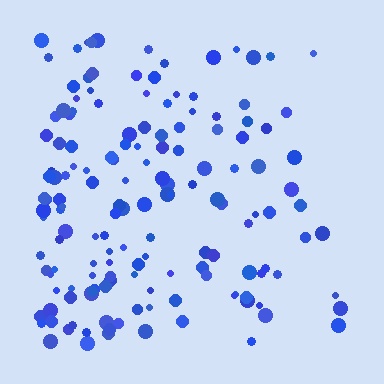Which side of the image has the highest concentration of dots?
The left.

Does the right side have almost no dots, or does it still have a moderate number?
Still a moderate number, just noticeably fewer than the left.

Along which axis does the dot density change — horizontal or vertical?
Horizontal.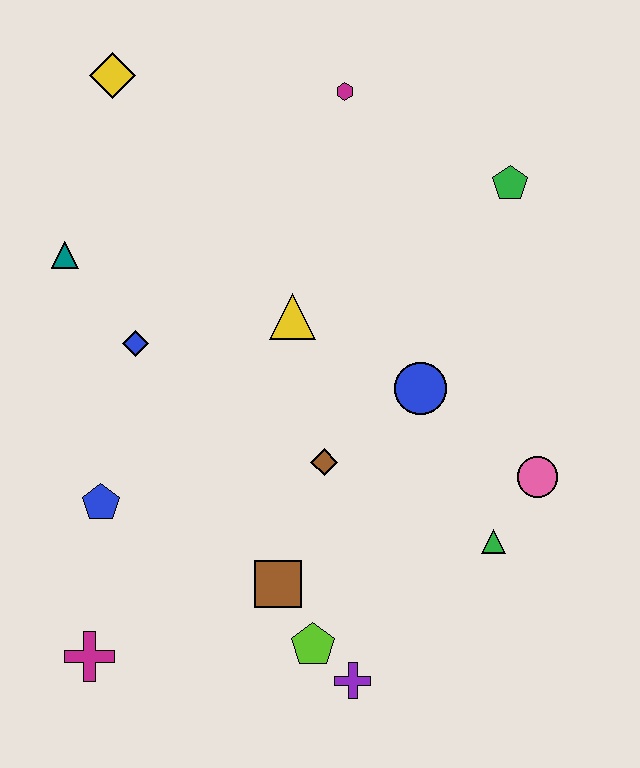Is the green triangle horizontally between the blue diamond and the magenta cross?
No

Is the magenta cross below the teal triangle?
Yes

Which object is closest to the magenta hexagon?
The green pentagon is closest to the magenta hexagon.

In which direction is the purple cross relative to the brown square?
The purple cross is below the brown square.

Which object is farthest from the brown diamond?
The yellow diamond is farthest from the brown diamond.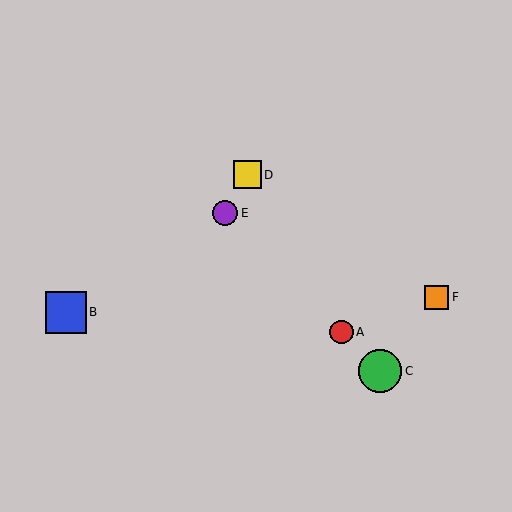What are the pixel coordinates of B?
Object B is at (66, 312).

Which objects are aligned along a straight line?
Objects A, C, E are aligned along a straight line.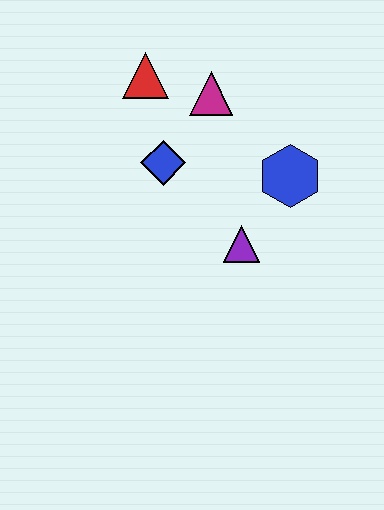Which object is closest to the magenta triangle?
The red triangle is closest to the magenta triangle.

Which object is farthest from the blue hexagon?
The red triangle is farthest from the blue hexagon.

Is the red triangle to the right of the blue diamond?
No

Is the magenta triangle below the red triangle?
Yes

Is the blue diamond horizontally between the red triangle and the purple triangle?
Yes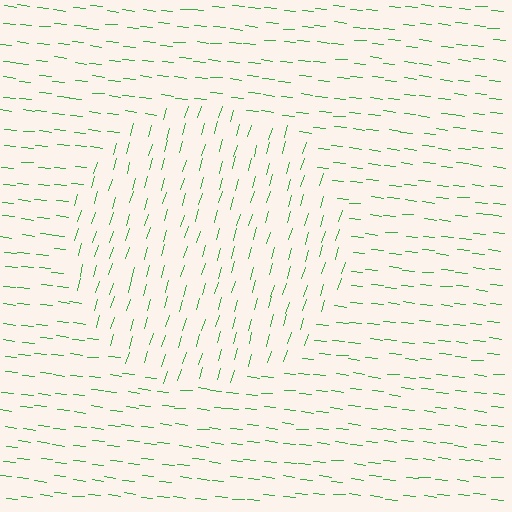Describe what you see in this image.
The image is filled with small green line segments. A circle region in the image has lines oriented differently from the surrounding lines, creating a visible texture boundary.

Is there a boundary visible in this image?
Yes, there is a texture boundary formed by a change in line orientation.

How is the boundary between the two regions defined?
The boundary is defined purely by a change in line orientation (approximately 79 degrees difference). All lines are the same color and thickness.